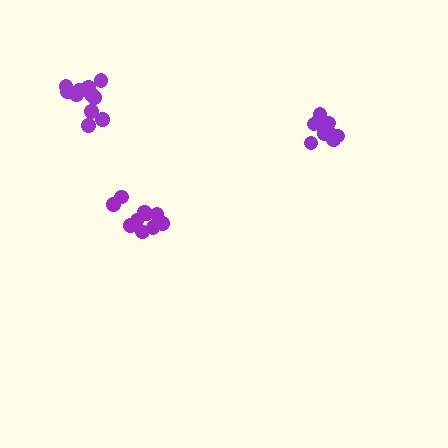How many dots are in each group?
Group 1: 11 dots, Group 2: 11 dots, Group 3: 10 dots (32 total).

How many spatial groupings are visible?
There are 3 spatial groupings.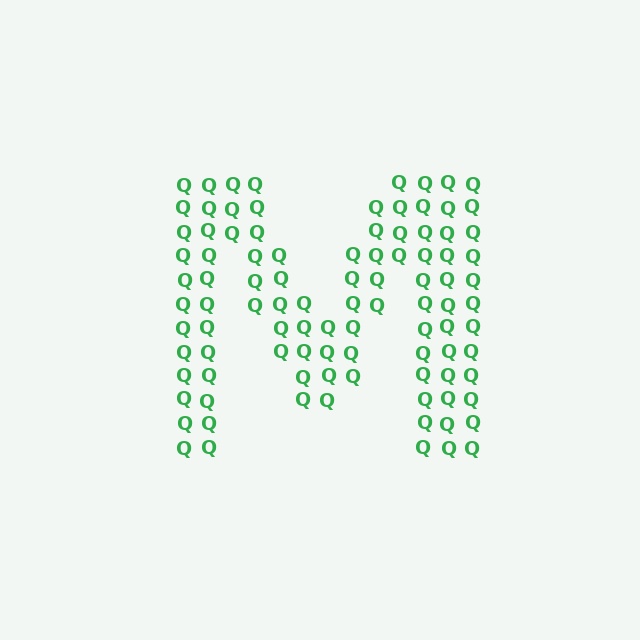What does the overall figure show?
The overall figure shows the letter M.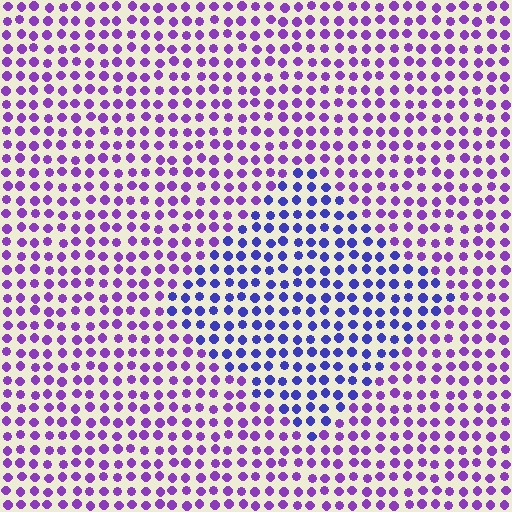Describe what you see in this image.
The image is filled with small purple elements in a uniform arrangement. A diamond-shaped region is visible where the elements are tinted to a slightly different hue, forming a subtle color boundary.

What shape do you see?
I see a diamond.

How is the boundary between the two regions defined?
The boundary is defined purely by a slight shift in hue (about 36 degrees). Spacing, size, and orientation are identical on both sides.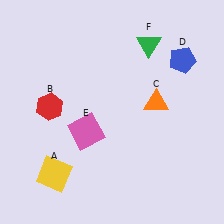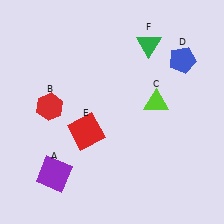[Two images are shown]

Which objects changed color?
A changed from yellow to purple. C changed from orange to lime. E changed from pink to red.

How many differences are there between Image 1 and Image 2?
There are 3 differences between the two images.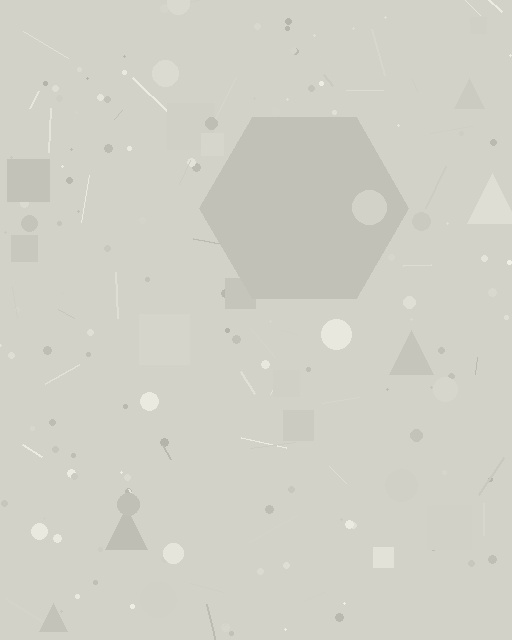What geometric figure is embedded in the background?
A hexagon is embedded in the background.